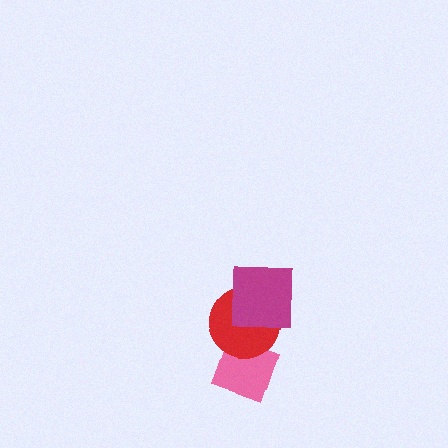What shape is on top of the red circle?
The magenta square is on top of the red circle.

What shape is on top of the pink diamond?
The red circle is on top of the pink diamond.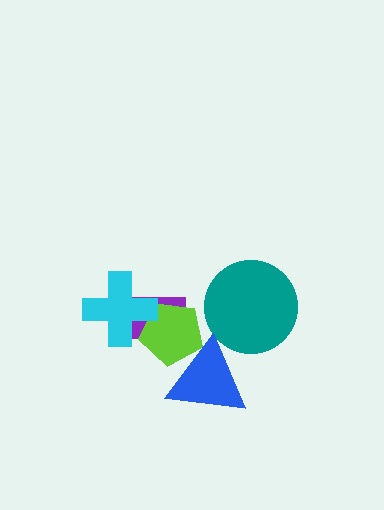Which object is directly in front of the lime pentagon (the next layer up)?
The cyan cross is directly in front of the lime pentagon.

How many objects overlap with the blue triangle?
1 object overlaps with the blue triangle.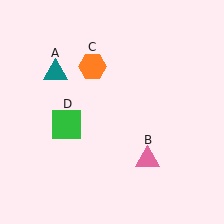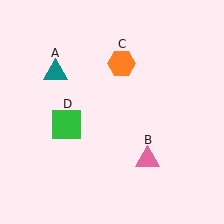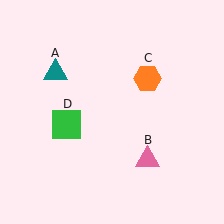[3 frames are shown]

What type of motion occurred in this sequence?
The orange hexagon (object C) rotated clockwise around the center of the scene.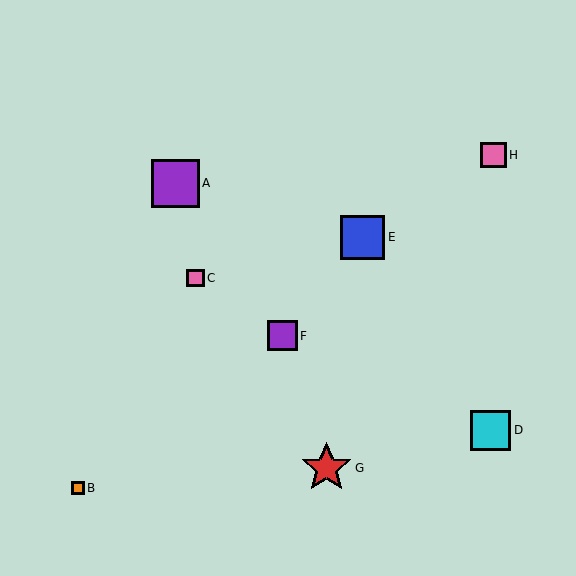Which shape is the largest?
The red star (labeled G) is the largest.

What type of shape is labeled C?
Shape C is a pink square.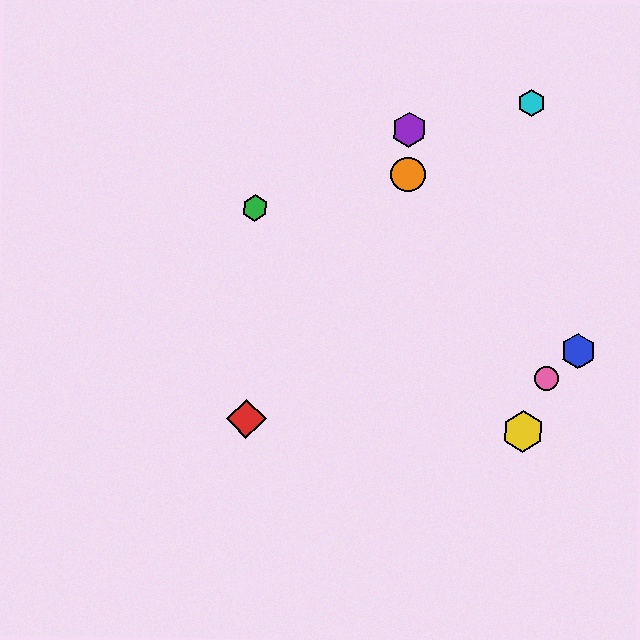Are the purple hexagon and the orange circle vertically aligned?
Yes, both are at x≈409.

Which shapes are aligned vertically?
The purple hexagon, the orange circle are aligned vertically.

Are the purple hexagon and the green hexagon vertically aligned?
No, the purple hexagon is at x≈409 and the green hexagon is at x≈255.